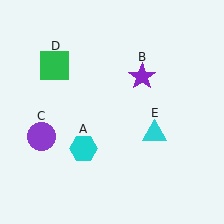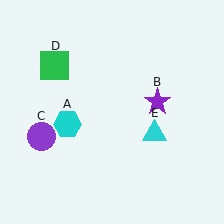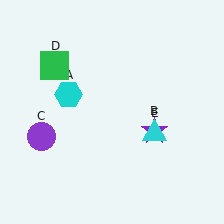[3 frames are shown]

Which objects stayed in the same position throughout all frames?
Purple circle (object C) and green square (object D) and cyan triangle (object E) remained stationary.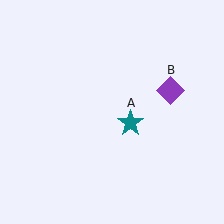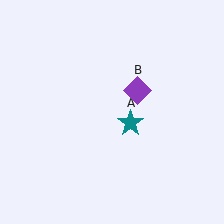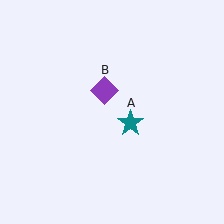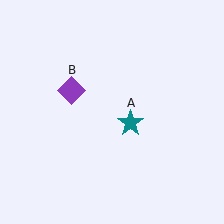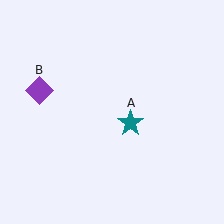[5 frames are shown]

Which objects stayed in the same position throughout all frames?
Teal star (object A) remained stationary.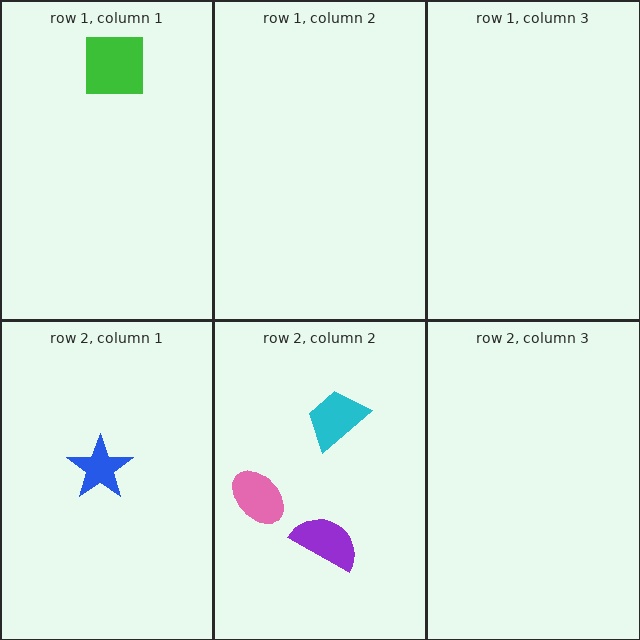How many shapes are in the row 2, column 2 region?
3.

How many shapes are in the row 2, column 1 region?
1.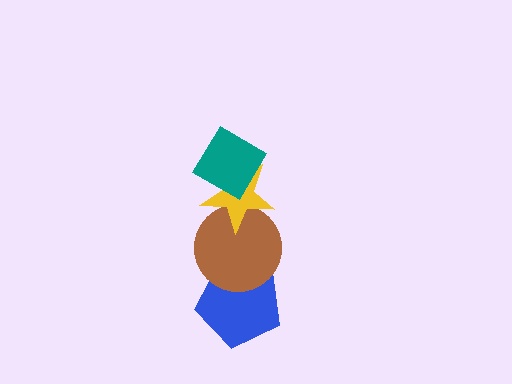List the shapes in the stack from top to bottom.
From top to bottom: the teal diamond, the yellow star, the brown circle, the blue pentagon.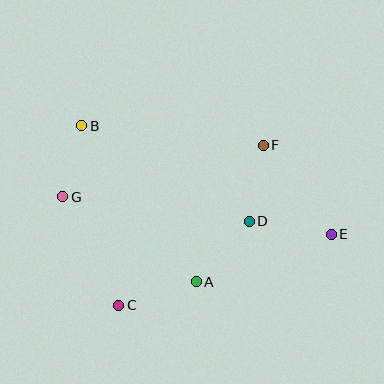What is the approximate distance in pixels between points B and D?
The distance between B and D is approximately 193 pixels.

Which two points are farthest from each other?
Points B and E are farthest from each other.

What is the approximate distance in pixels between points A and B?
The distance between A and B is approximately 194 pixels.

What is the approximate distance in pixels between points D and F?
The distance between D and F is approximately 77 pixels.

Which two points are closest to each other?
Points B and G are closest to each other.